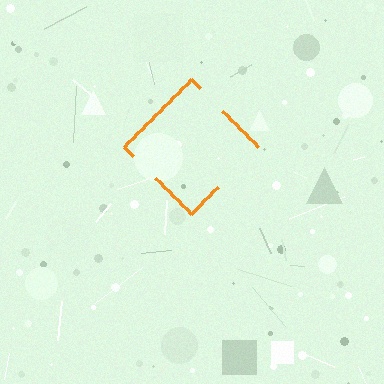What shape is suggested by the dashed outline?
The dashed outline suggests a diamond.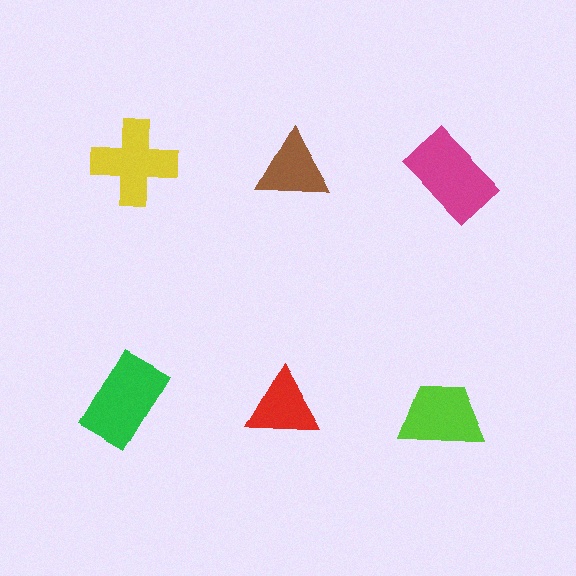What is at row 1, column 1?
A yellow cross.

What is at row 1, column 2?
A brown triangle.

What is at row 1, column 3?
A magenta rectangle.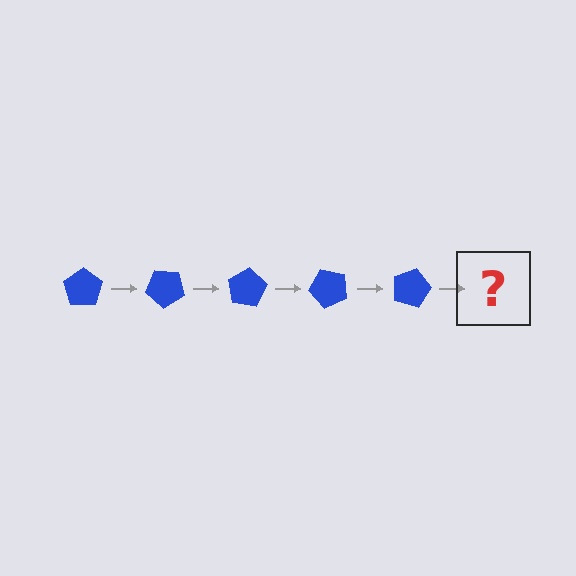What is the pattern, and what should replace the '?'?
The pattern is that the pentagon rotates 40 degrees each step. The '?' should be a blue pentagon rotated 200 degrees.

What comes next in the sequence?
The next element should be a blue pentagon rotated 200 degrees.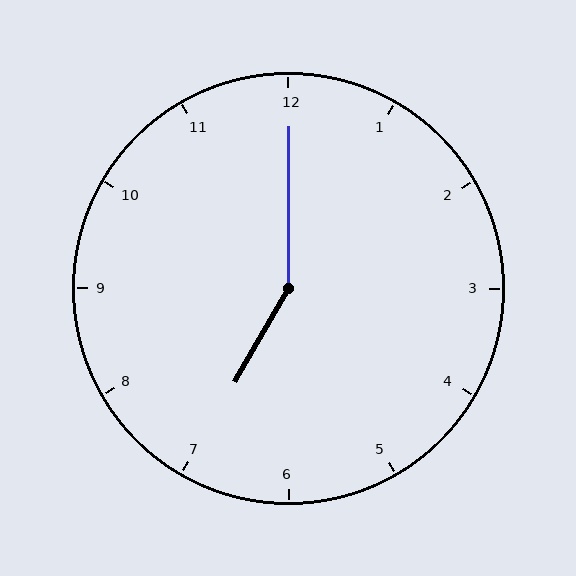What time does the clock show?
7:00.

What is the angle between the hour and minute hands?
Approximately 150 degrees.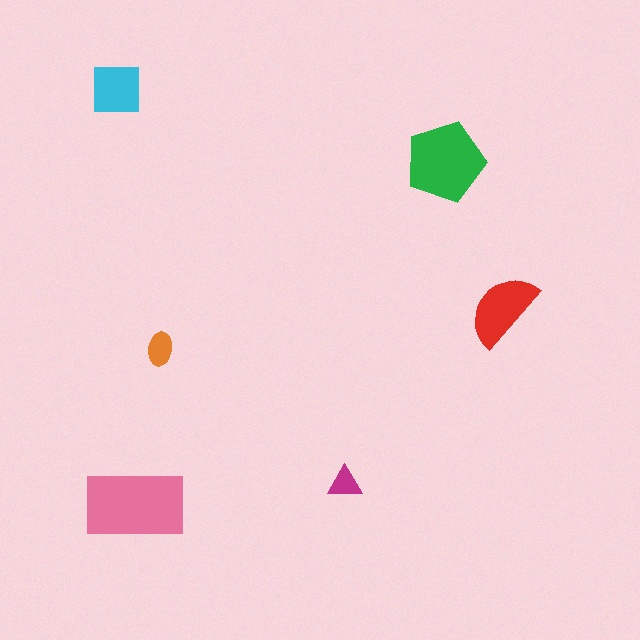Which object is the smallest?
The magenta triangle.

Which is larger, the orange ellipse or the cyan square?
The cyan square.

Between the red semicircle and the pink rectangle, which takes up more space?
The pink rectangle.